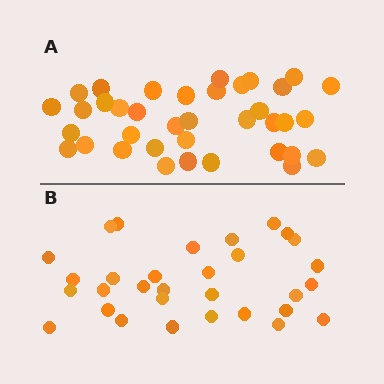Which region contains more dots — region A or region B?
Region A (the top region) has more dots.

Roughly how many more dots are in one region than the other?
Region A has about 6 more dots than region B.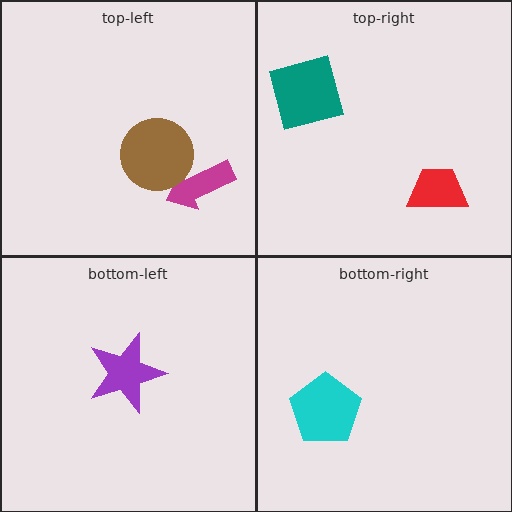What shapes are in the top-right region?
The teal diamond, the red trapezoid.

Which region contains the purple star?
The bottom-left region.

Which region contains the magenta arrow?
The top-left region.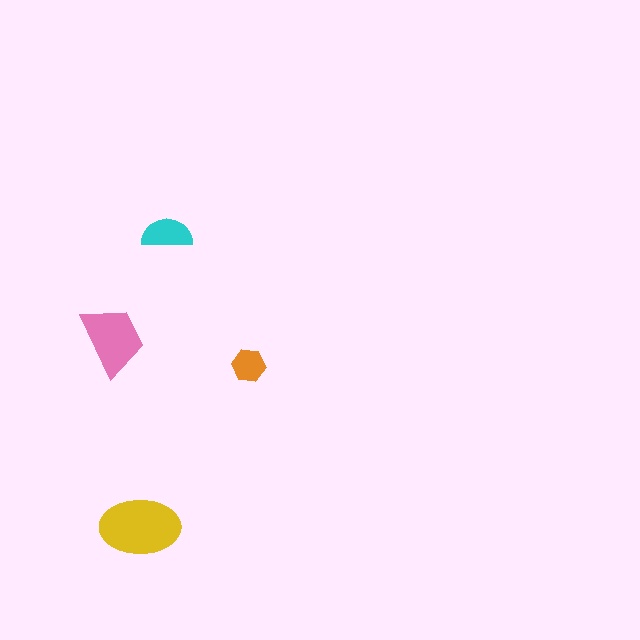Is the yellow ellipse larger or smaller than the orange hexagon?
Larger.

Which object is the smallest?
The orange hexagon.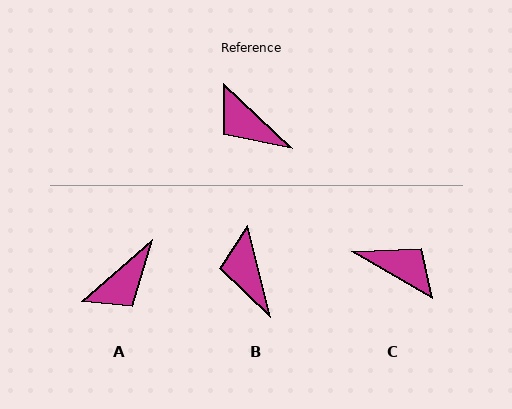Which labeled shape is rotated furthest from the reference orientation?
C, about 167 degrees away.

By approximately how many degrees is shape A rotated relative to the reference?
Approximately 84 degrees counter-clockwise.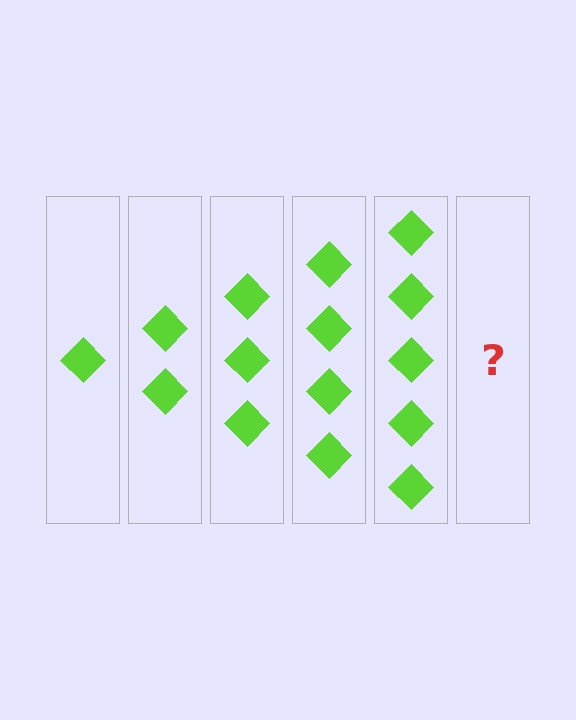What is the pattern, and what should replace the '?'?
The pattern is that each step adds one more diamond. The '?' should be 6 diamonds.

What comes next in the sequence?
The next element should be 6 diamonds.